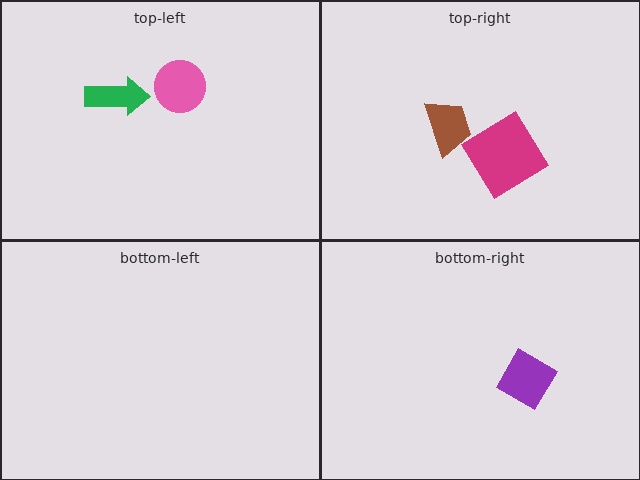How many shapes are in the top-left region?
2.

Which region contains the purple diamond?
The bottom-right region.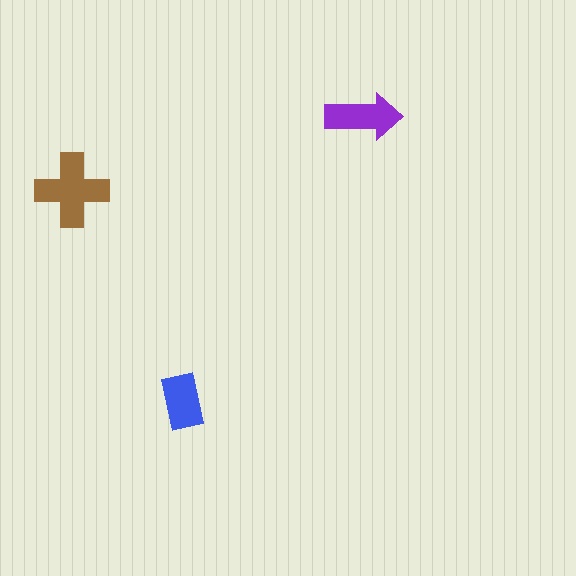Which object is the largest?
The brown cross.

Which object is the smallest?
The blue rectangle.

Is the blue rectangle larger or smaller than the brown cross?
Smaller.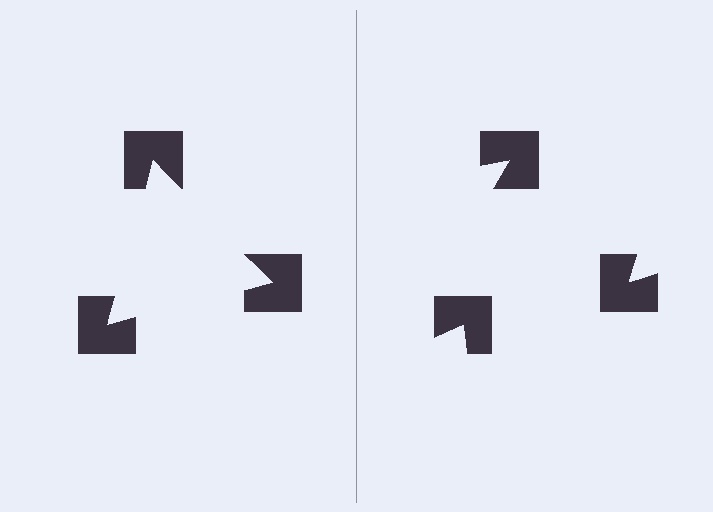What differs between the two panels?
The notched squares are positioned identically on both sides; only the wedge orientations differ. On the left they align to a triangle; on the right they are misaligned.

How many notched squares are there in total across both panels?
6 — 3 on each side.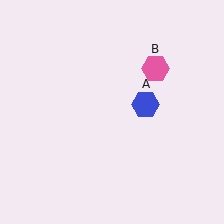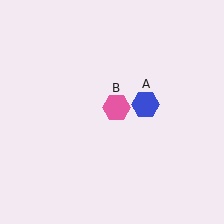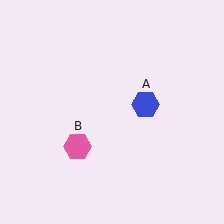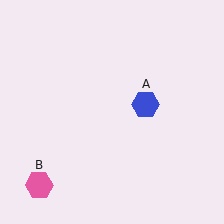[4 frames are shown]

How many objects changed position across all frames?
1 object changed position: pink hexagon (object B).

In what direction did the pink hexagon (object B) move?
The pink hexagon (object B) moved down and to the left.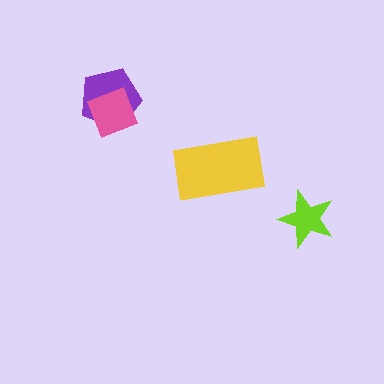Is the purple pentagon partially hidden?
Yes, it is partially covered by another shape.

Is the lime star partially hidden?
No, no other shape covers it.